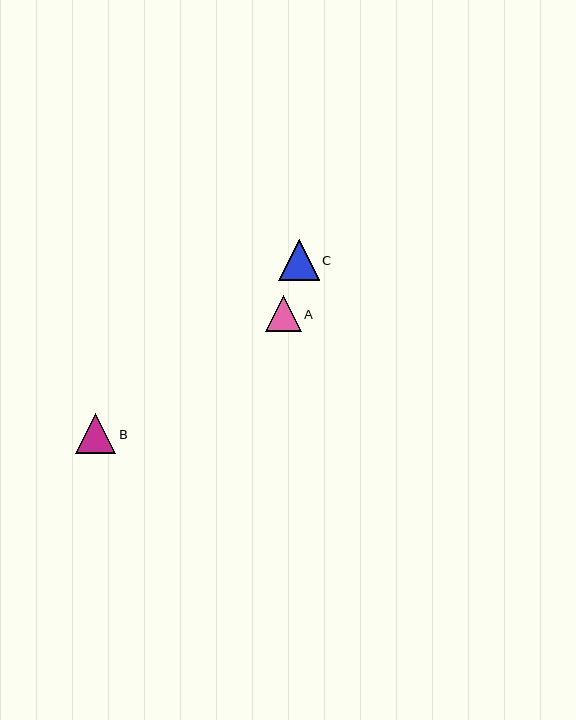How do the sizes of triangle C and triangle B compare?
Triangle C and triangle B are approximately the same size.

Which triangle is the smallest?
Triangle A is the smallest with a size of approximately 36 pixels.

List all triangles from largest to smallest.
From largest to smallest: C, B, A.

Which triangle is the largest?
Triangle C is the largest with a size of approximately 41 pixels.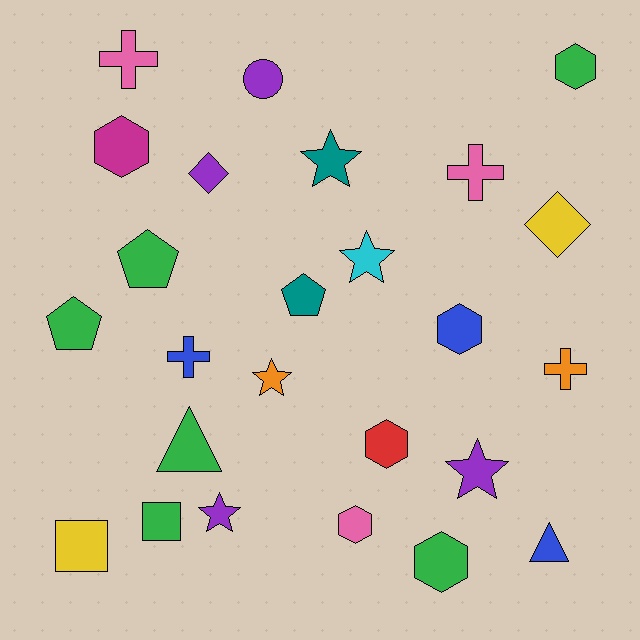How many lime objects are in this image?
There are no lime objects.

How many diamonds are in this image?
There are 2 diamonds.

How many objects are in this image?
There are 25 objects.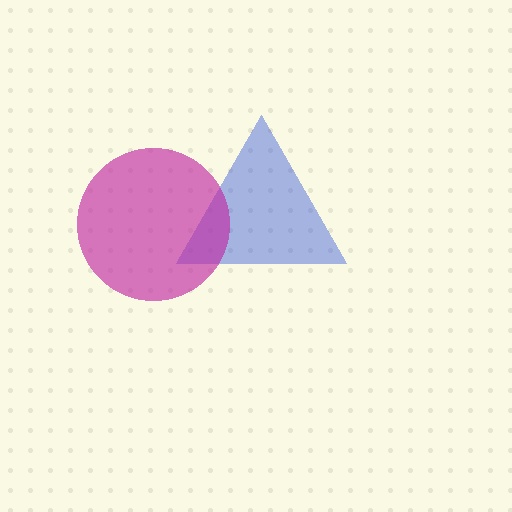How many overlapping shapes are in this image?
There are 2 overlapping shapes in the image.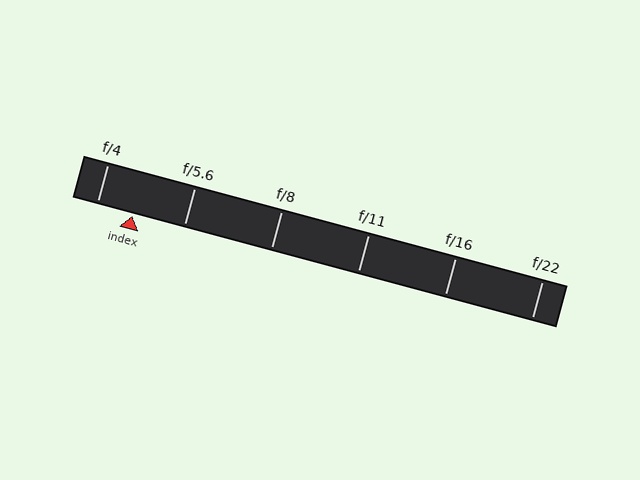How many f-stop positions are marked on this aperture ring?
There are 6 f-stop positions marked.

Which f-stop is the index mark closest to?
The index mark is closest to f/4.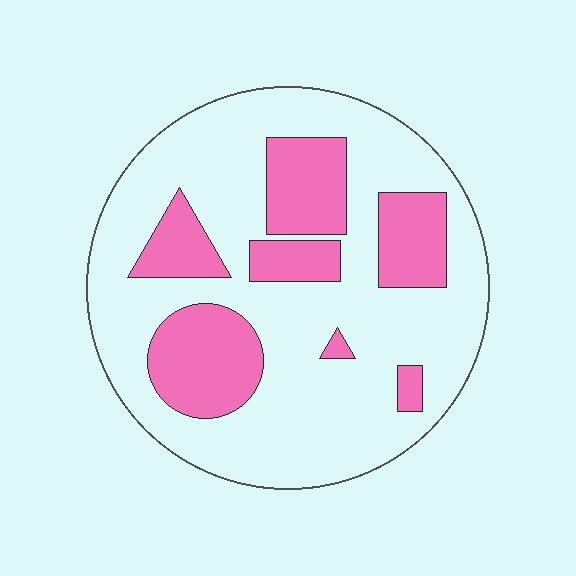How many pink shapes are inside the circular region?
7.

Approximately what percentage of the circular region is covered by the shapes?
Approximately 30%.